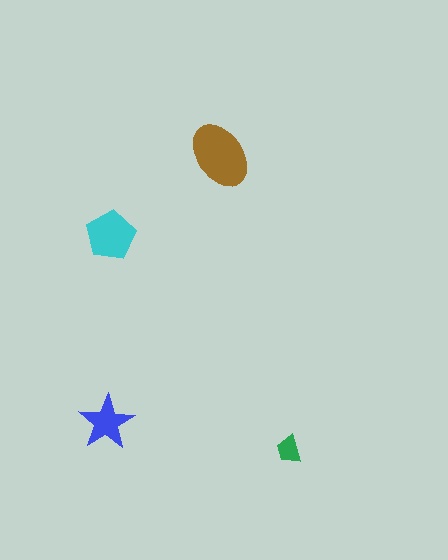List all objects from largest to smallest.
The brown ellipse, the cyan pentagon, the blue star, the green trapezoid.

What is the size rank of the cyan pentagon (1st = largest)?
2nd.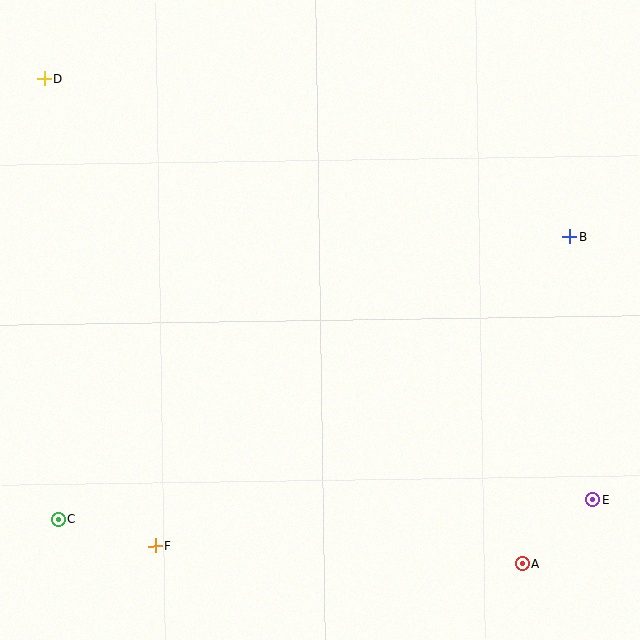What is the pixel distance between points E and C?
The distance between E and C is 535 pixels.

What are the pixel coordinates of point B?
Point B is at (570, 237).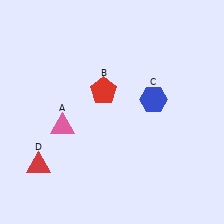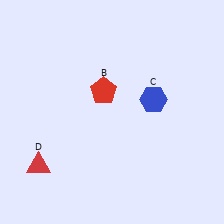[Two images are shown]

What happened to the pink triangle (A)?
The pink triangle (A) was removed in Image 2. It was in the bottom-left area of Image 1.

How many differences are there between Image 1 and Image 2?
There is 1 difference between the two images.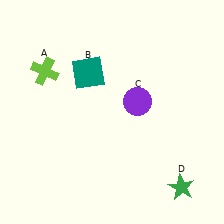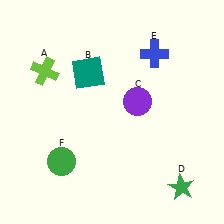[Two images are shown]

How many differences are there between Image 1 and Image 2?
There are 2 differences between the two images.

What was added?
A blue cross (E), a green circle (F) were added in Image 2.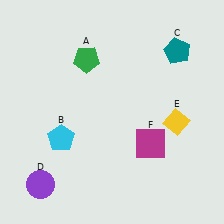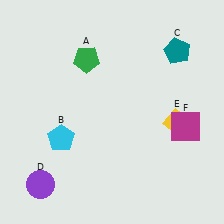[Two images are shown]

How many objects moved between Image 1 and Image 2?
1 object moved between the two images.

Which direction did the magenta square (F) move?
The magenta square (F) moved right.